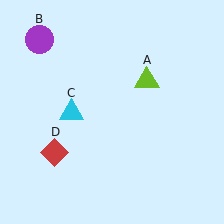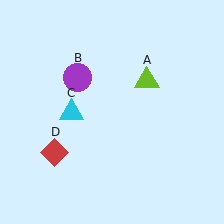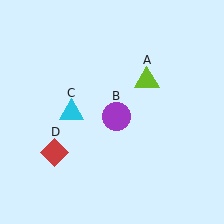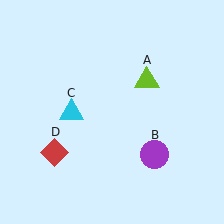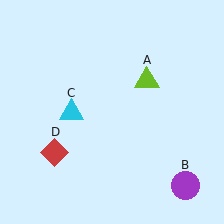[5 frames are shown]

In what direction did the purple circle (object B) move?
The purple circle (object B) moved down and to the right.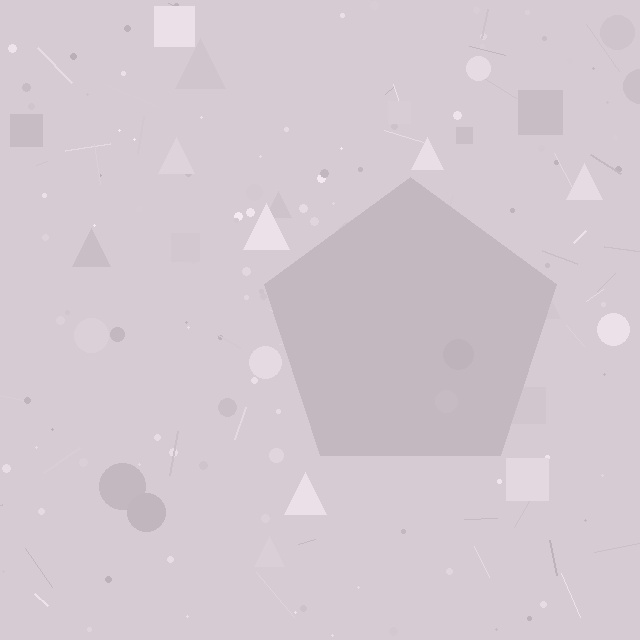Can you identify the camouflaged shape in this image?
The camouflaged shape is a pentagon.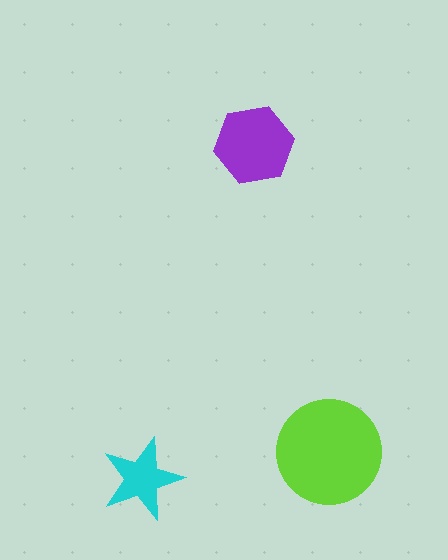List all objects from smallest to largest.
The cyan star, the purple hexagon, the lime circle.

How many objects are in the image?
There are 3 objects in the image.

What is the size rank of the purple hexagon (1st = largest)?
2nd.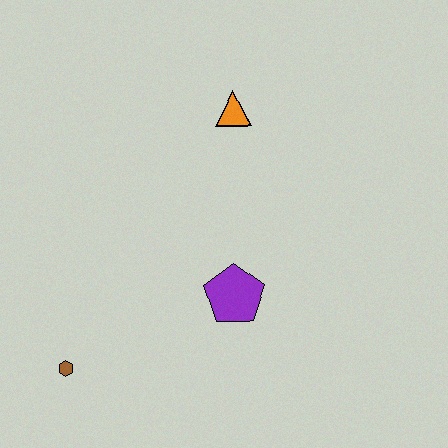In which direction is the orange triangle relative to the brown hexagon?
The orange triangle is above the brown hexagon.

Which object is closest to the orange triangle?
The purple pentagon is closest to the orange triangle.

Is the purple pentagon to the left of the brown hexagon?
No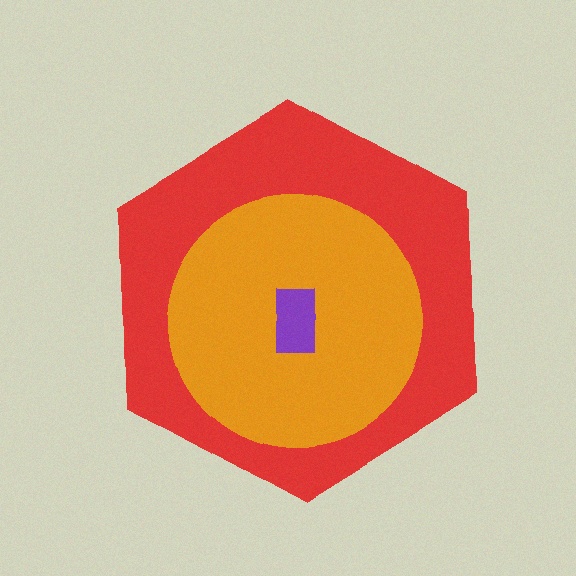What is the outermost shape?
The red hexagon.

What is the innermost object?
The purple rectangle.